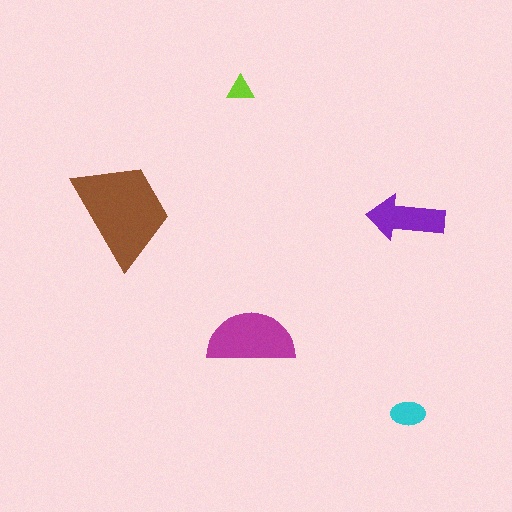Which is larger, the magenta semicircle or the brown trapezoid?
The brown trapezoid.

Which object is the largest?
The brown trapezoid.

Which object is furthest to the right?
The cyan ellipse is rightmost.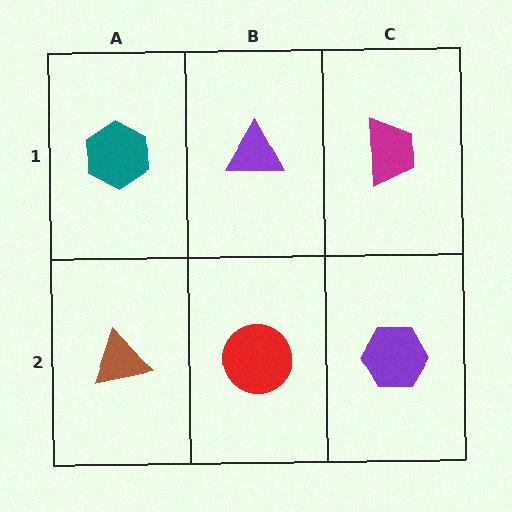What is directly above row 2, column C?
A magenta trapezoid.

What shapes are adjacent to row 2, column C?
A magenta trapezoid (row 1, column C), a red circle (row 2, column B).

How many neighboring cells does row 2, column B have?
3.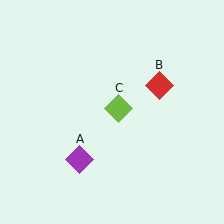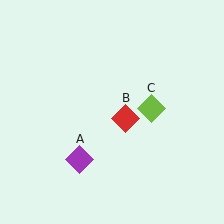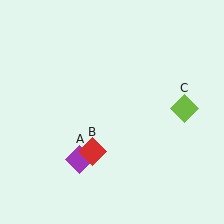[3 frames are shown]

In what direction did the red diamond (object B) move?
The red diamond (object B) moved down and to the left.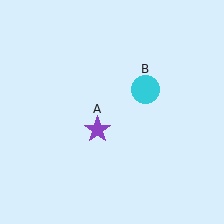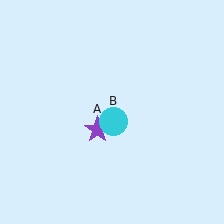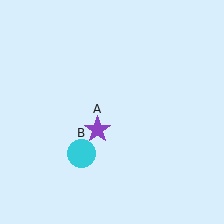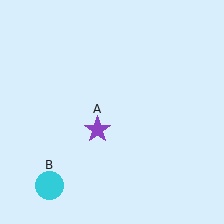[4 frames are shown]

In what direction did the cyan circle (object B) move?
The cyan circle (object B) moved down and to the left.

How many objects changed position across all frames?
1 object changed position: cyan circle (object B).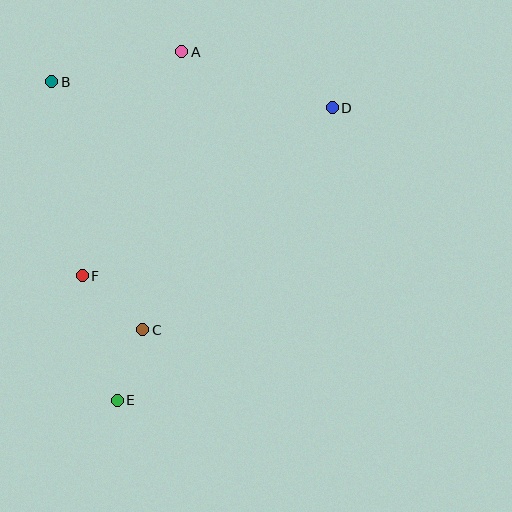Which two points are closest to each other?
Points C and E are closest to each other.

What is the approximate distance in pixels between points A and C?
The distance between A and C is approximately 281 pixels.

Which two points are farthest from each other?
Points D and E are farthest from each other.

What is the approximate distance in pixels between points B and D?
The distance between B and D is approximately 282 pixels.